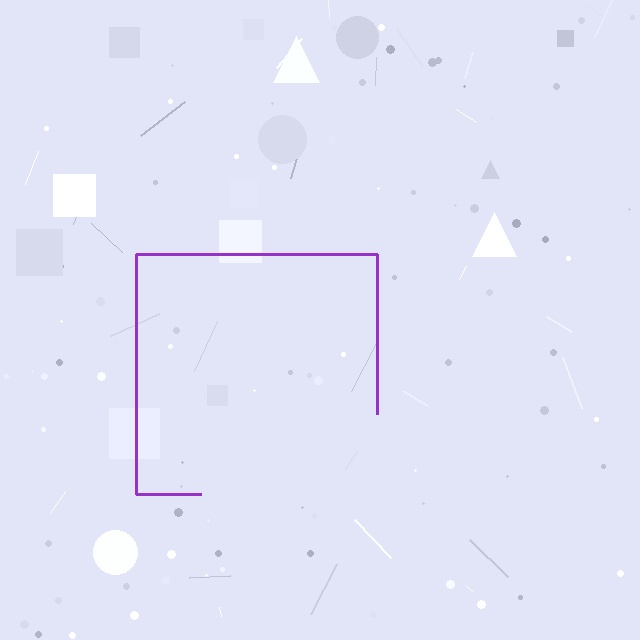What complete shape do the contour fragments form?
The contour fragments form a square.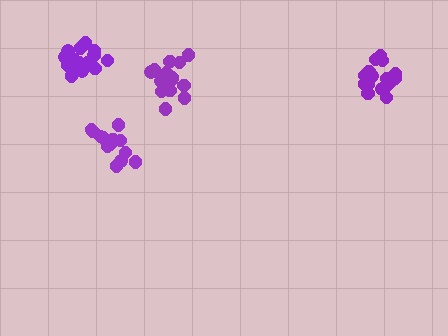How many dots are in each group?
Group 1: 13 dots, Group 2: 17 dots, Group 3: 18 dots, Group 4: 17 dots (65 total).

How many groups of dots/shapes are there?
There are 4 groups.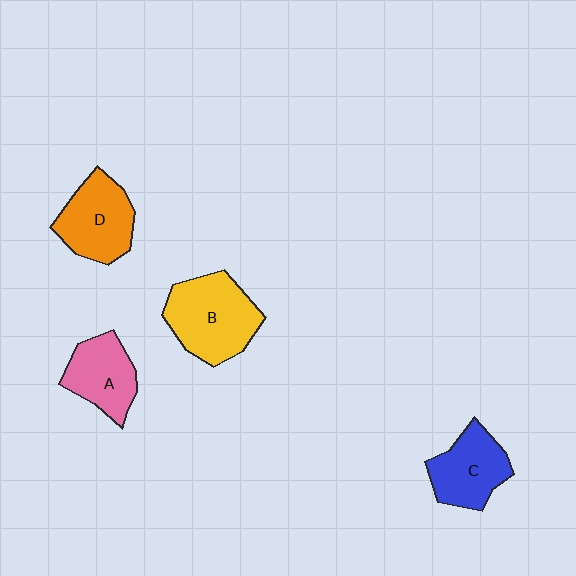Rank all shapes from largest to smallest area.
From largest to smallest: B (yellow), D (orange), C (blue), A (pink).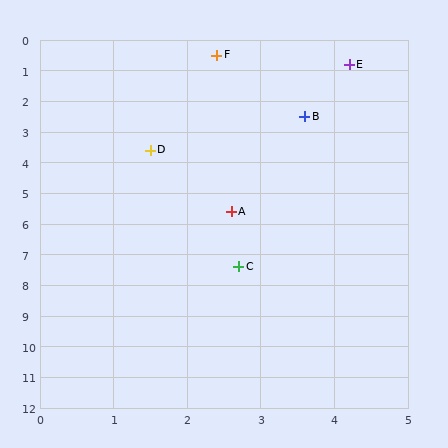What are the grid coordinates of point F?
Point F is at approximately (2.4, 0.5).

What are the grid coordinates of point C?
Point C is at approximately (2.7, 7.4).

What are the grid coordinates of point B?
Point B is at approximately (3.6, 2.5).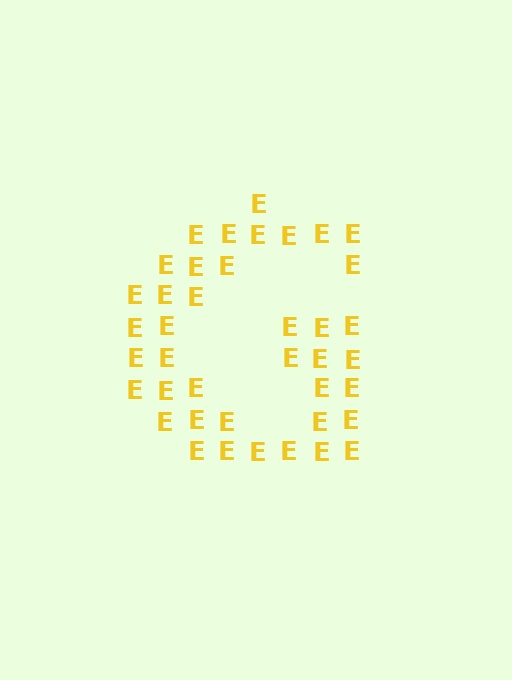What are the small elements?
The small elements are letter E's.